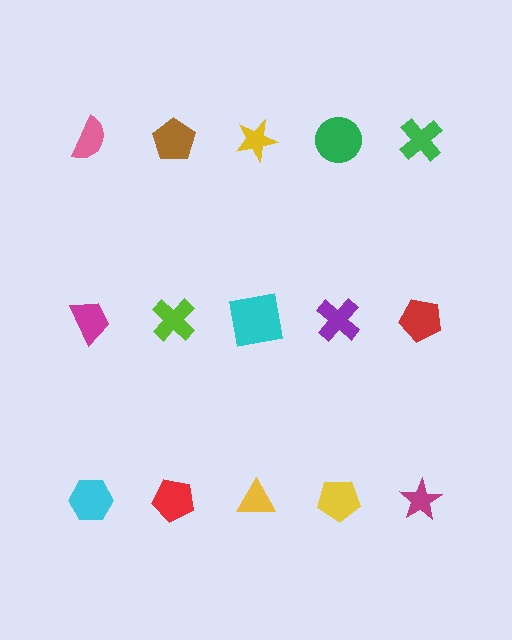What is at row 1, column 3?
A yellow star.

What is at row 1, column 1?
A pink semicircle.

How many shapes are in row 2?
5 shapes.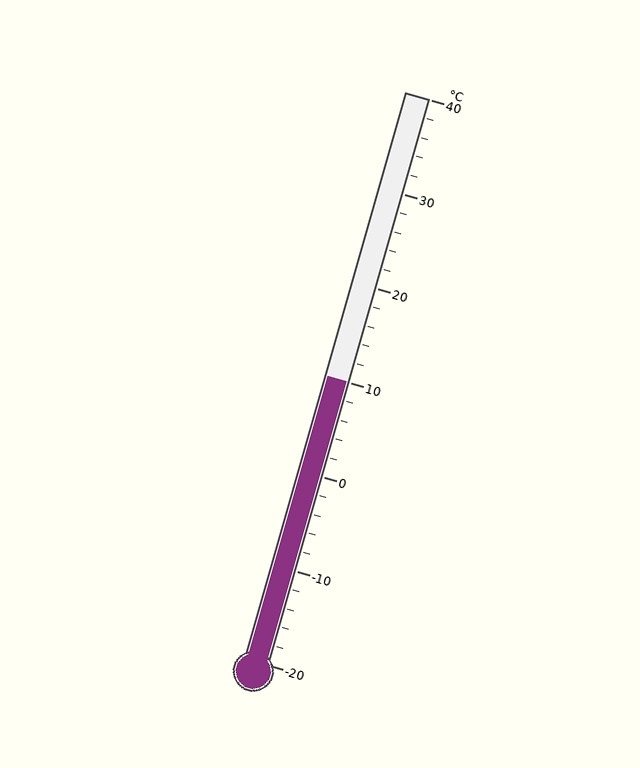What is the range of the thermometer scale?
The thermometer scale ranges from -20°C to 40°C.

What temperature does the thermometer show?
The thermometer shows approximately 10°C.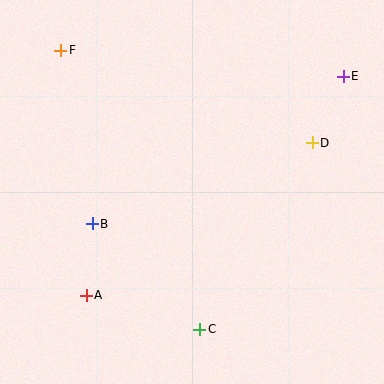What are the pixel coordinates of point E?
Point E is at (343, 76).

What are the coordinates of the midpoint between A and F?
The midpoint between A and F is at (74, 173).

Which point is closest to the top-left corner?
Point F is closest to the top-left corner.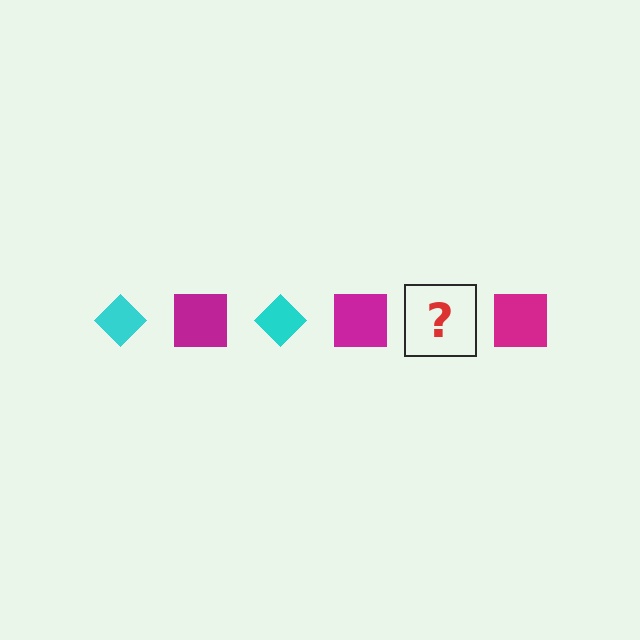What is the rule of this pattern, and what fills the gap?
The rule is that the pattern alternates between cyan diamond and magenta square. The gap should be filled with a cyan diamond.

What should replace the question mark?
The question mark should be replaced with a cyan diamond.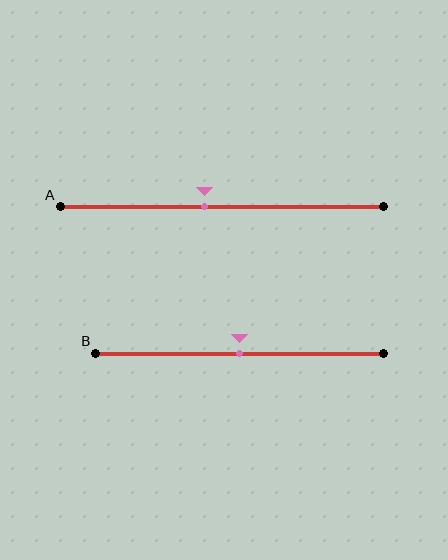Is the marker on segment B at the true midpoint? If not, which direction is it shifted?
Yes, the marker on segment B is at the true midpoint.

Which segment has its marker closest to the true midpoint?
Segment B has its marker closest to the true midpoint.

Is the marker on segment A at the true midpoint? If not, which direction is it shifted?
No, the marker on segment A is shifted to the left by about 5% of the segment length.